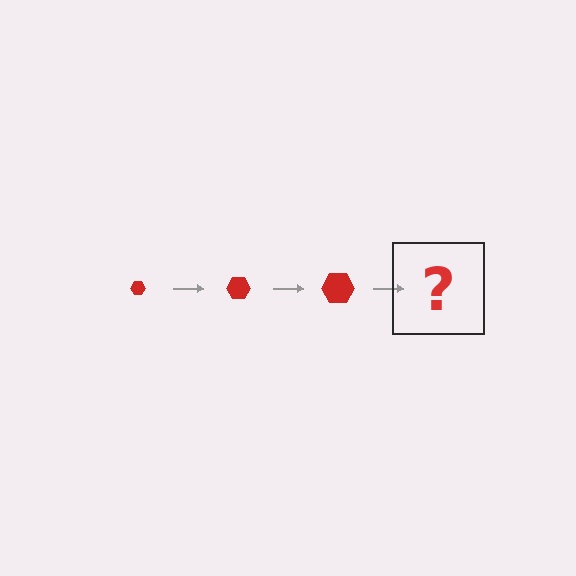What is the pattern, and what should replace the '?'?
The pattern is that the hexagon gets progressively larger each step. The '?' should be a red hexagon, larger than the previous one.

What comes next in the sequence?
The next element should be a red hexagon, larger than the previous one.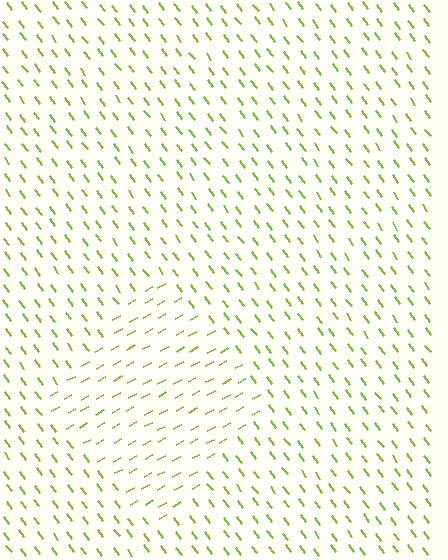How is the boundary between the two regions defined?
The boundary is defined purely by a change in line orientation (approximately 81 degrees difference). All lines are the same color and thickness.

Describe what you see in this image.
The image is filled with small lime line segments. A diamond region in the image has lines oriented differently from the surrounding lines, creating a visible texture boundary.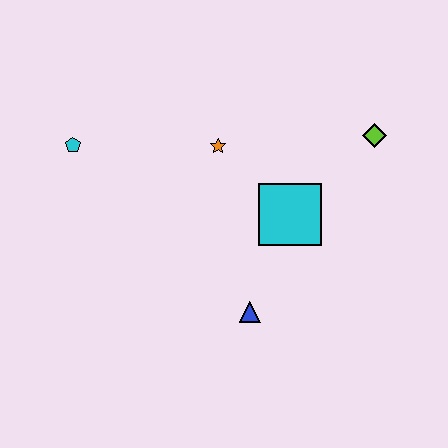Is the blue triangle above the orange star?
No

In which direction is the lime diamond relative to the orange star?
The lime diamond is to the right of the orange star.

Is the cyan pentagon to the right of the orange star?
No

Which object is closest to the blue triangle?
The cyan square is closest to the blue triangle.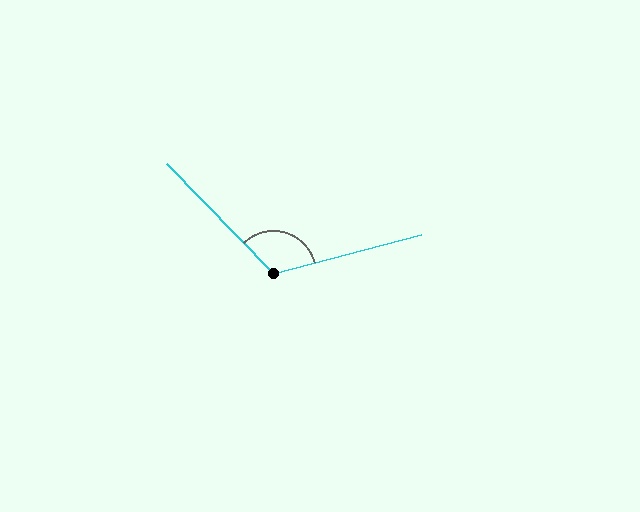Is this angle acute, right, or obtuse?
It is obtuse.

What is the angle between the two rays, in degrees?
Approximately 120 degrees.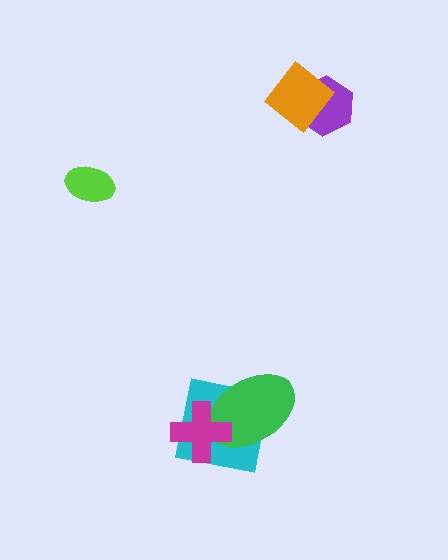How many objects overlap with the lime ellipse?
0 objects overlap with the lime ellipse.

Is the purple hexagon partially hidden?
Yes, it is partially covered by another shape.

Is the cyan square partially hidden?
Yes, it is partially covered by another shape.